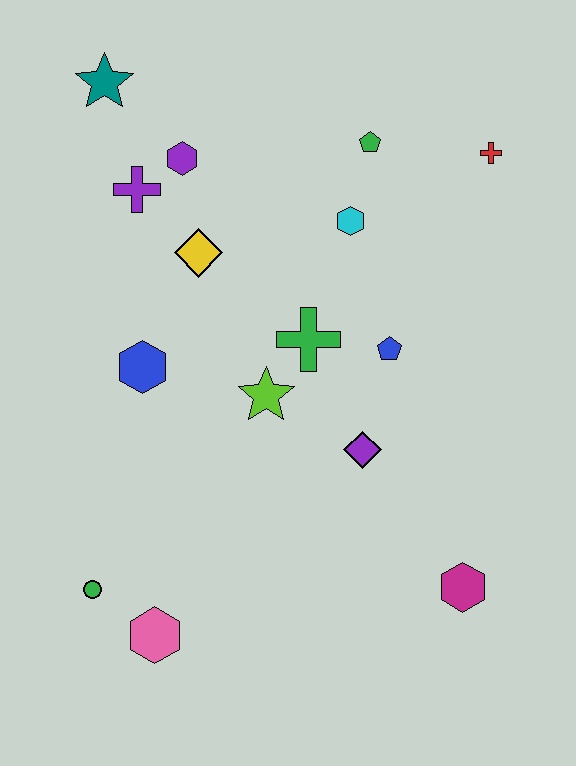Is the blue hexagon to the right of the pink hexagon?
No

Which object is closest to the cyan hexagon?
The green pentagon is closest to the cyan hexagon.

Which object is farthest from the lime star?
The teal star is farthest from the lime star.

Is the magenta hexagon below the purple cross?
Yes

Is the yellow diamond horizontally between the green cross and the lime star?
No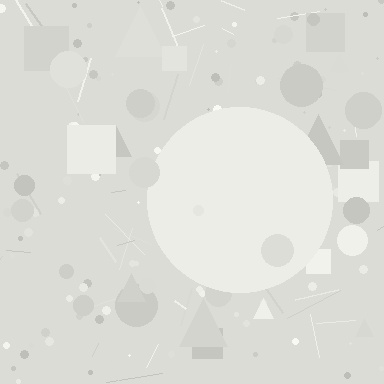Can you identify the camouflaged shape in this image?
The camouflaged shape is a circle.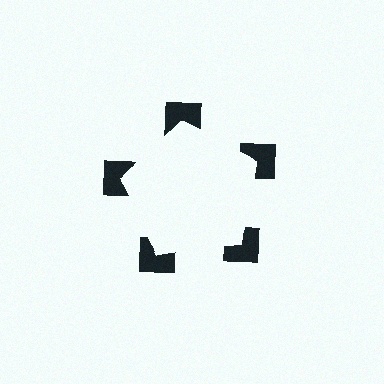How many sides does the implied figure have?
5 sides.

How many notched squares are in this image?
There are 5 — one at each vertex of the illusory pentagon.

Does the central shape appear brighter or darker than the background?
It typically appears slightly brighter than the background, even though no actual brightness change is drawn.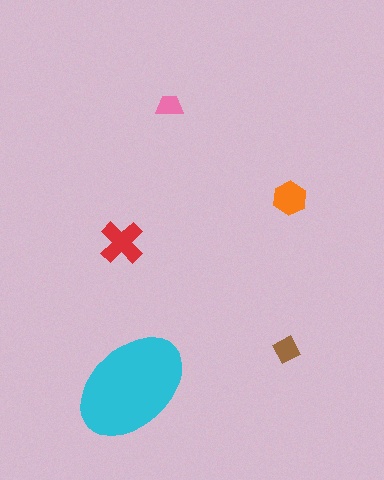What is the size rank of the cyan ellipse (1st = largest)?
1st.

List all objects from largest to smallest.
The cyan ellipse, the red cross, the orange hexagon, the brown diamond, the pink trapezoid.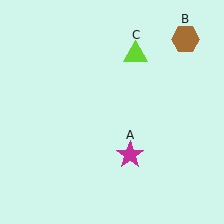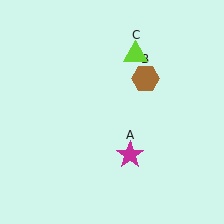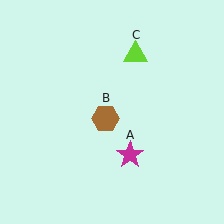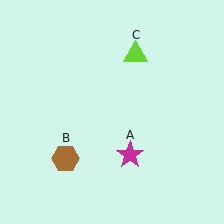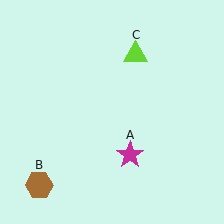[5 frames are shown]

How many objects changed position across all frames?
1 object changed position: brown hexagon (object B).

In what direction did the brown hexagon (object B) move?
The brown hexagon (object B) moved down and to the left.